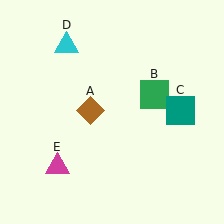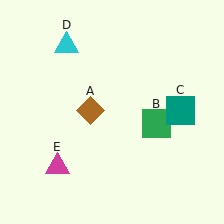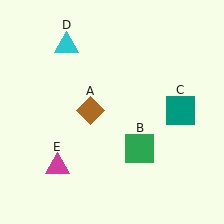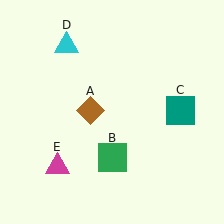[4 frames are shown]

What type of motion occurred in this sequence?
The green square (object B) rotated clockwise around the center of the scene.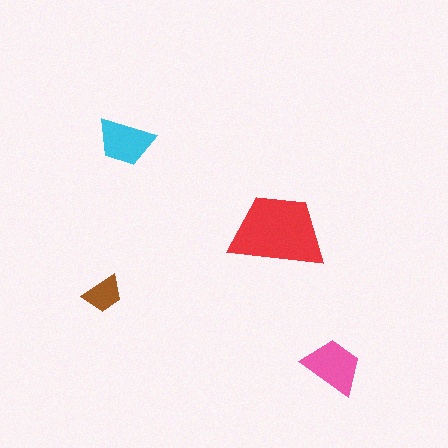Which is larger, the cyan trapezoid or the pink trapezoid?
The pink one.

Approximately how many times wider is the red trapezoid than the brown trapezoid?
About 2.5 times wider.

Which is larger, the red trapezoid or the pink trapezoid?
The red one.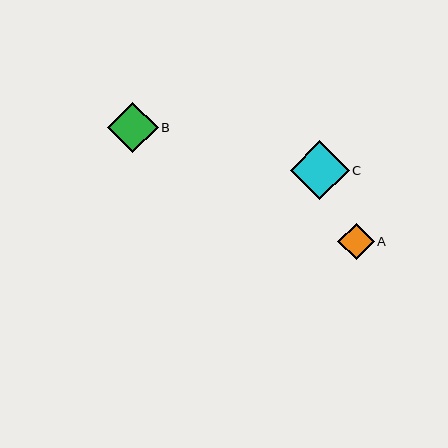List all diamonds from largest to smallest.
From largest to smallest: C, B, A.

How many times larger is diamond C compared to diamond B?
Diamond C is approximately 1.2 times the size of diamond B.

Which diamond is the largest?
Diamond C is the largest with a size of approximately 59 pixels.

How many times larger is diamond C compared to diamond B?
Diamond C is approximately 1.2 times the size of diamond B.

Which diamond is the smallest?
Diamond A is the smallest with a size of approximately 36 pixels.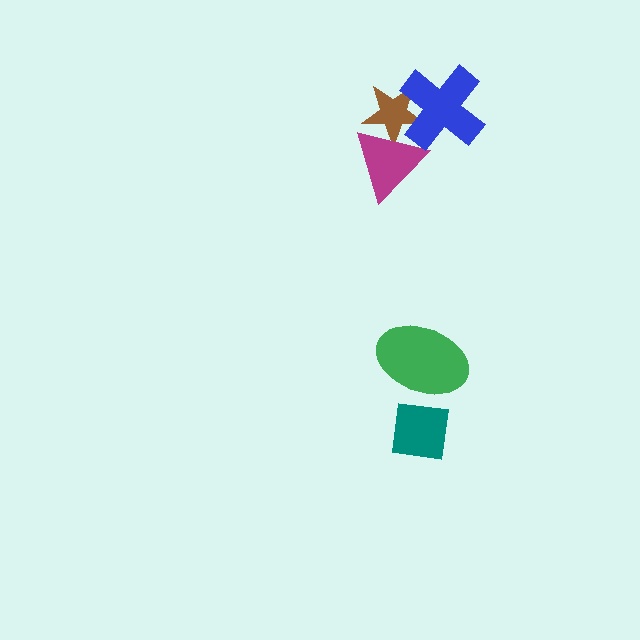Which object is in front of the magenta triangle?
The blue cross is in front of the magenta triangle.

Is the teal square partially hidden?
Yes, it is partially covered by another shape.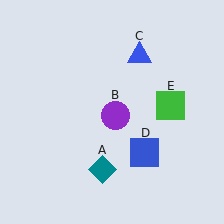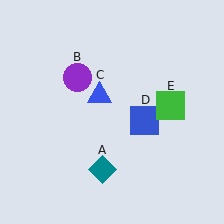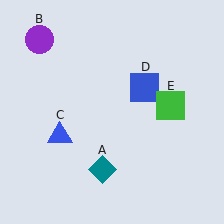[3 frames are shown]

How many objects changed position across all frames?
3 objects changed position: purple circle (object B), blue triangle (object C), blue square (object D).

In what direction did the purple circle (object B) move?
The purple circle (object B) moved up and to the left.